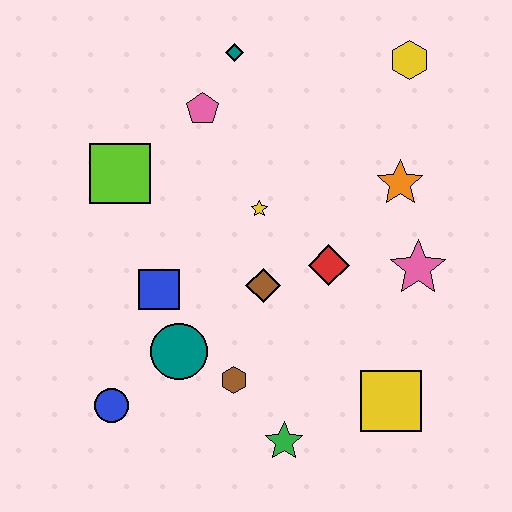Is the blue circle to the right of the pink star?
No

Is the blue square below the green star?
No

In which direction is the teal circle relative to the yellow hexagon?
The teal circle is below the yellow hexagon.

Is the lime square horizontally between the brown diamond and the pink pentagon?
No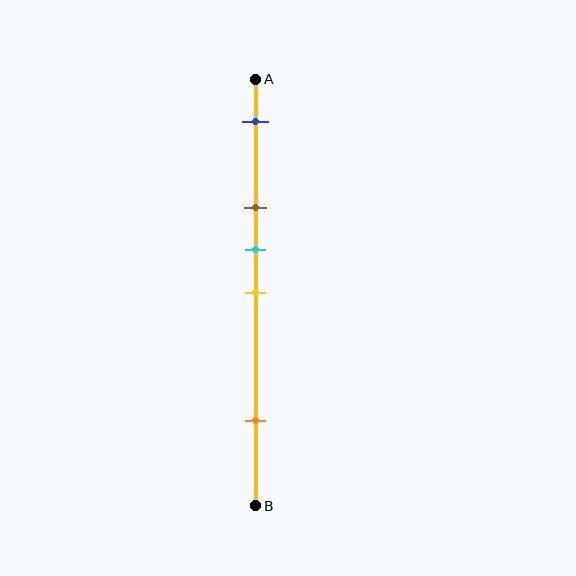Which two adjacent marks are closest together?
The cyan and yellow marks are the closest adjacent pair.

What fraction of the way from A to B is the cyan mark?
The cyan mark is approximately 40% (0.4) of the way from A to B.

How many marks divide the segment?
There are 5 marks dividing the segment.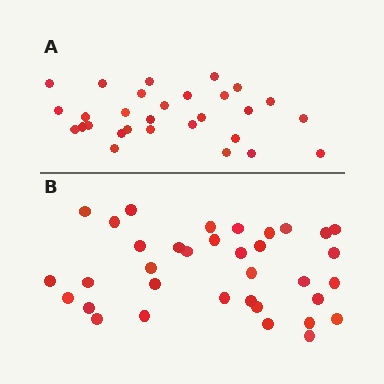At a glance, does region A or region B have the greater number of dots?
Region B (the bottom region) has more dots.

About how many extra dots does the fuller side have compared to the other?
Region B has about 6 more dots than region A.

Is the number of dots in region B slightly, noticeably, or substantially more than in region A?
Region B has only slightly more — the two regions are fairly close. The ratio is roughly 1.2 to 1.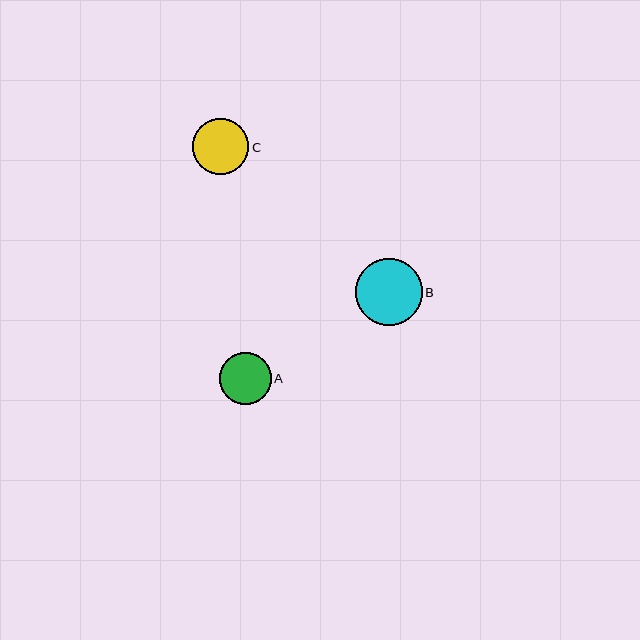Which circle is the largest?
Circle B is the largest with a size of approximately 67 pixels.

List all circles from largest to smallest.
From largest to smallest: B, C, A.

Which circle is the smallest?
Circle A is the smallest with a size of approximately 52 pixels.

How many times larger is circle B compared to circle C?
Circle B is approximately 1.2 times the size of circle C.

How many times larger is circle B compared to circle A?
Circle B is approximately 1.3 times the size of circle A.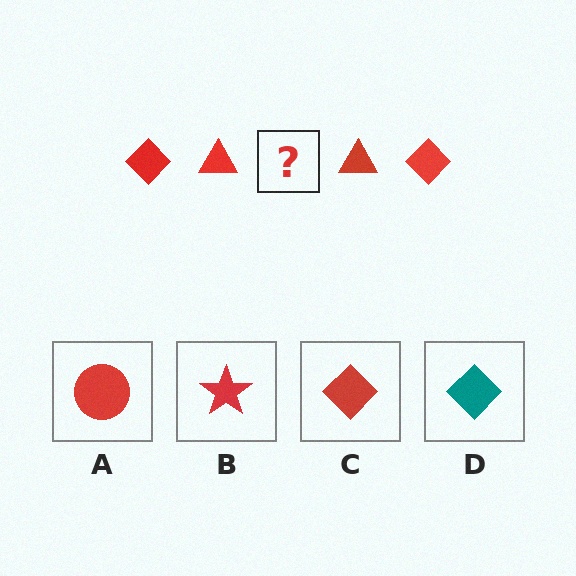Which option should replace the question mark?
Option C.